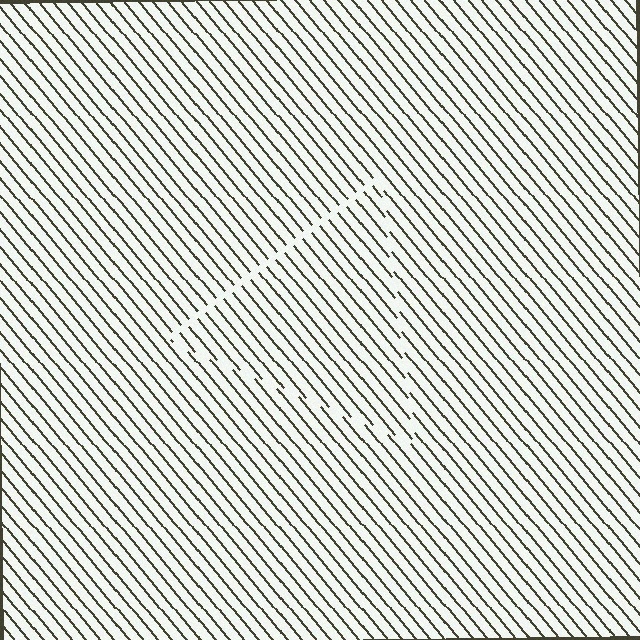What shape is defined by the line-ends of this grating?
An illusory triangle. The interior of the shape contains the same grating, shifted by half a period — the contour is defined by the phase discontinuity where line-ends from the inner and outer gratings abut.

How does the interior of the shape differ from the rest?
The interior of the shape contains the same grating, shifted by half a period — the contour is defined by the phase discontinuity where line-ends from the inner and outer gratings abut.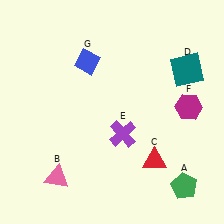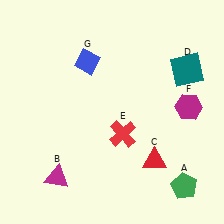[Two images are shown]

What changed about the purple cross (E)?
In Image 1, E is purple. In Image 2, it changed to red.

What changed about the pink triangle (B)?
In Image 1, B is pink. In Image 2, it changed to magenta.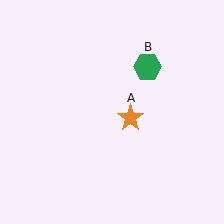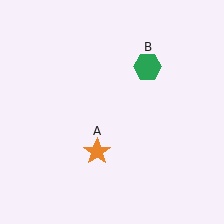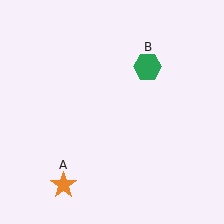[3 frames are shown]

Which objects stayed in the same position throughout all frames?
Green hexagon (object B) remained stationary.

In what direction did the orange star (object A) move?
The orange star (object A) moved down and to the left.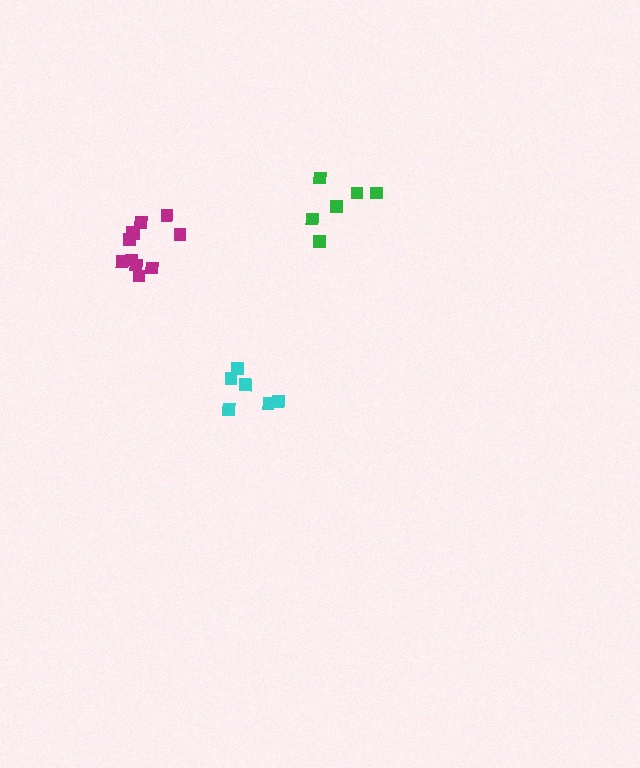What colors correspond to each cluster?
The clusters are colored: magenta, cyan, green.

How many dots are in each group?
Group 1: 11 dots, Group 2: 6 dots, Group 3: 6 dots (23 total).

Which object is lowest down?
The cyan cluster is bottommost.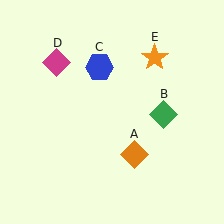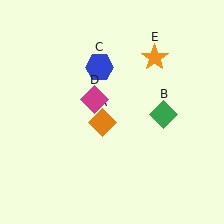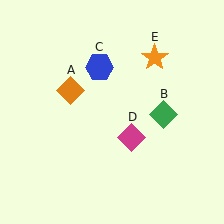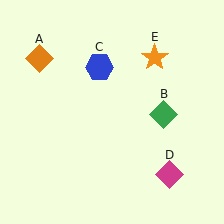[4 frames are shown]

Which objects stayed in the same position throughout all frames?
Green diamond (object B) and blue hexagon (object C) and orange star (object E) remained stationary.